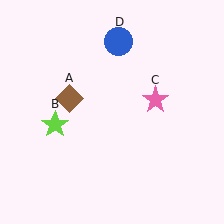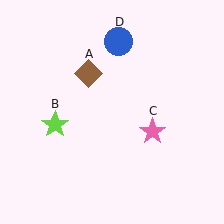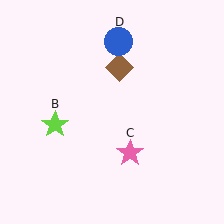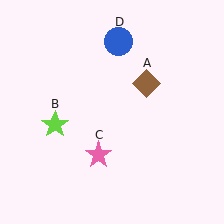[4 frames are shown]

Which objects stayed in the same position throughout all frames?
Lime star (object B) and blue circle (object D) remained stationary.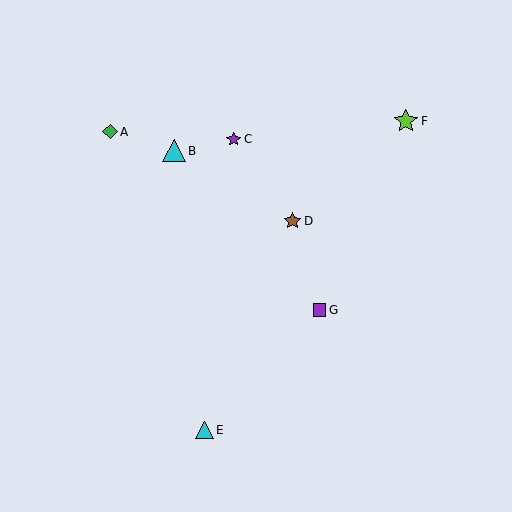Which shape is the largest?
The lime star (labeled F) is the largest.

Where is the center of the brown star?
The center of the brown star is at (293, 221).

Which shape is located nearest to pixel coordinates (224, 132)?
The purple star (labeled C) at (234, 139) is nearest to that location.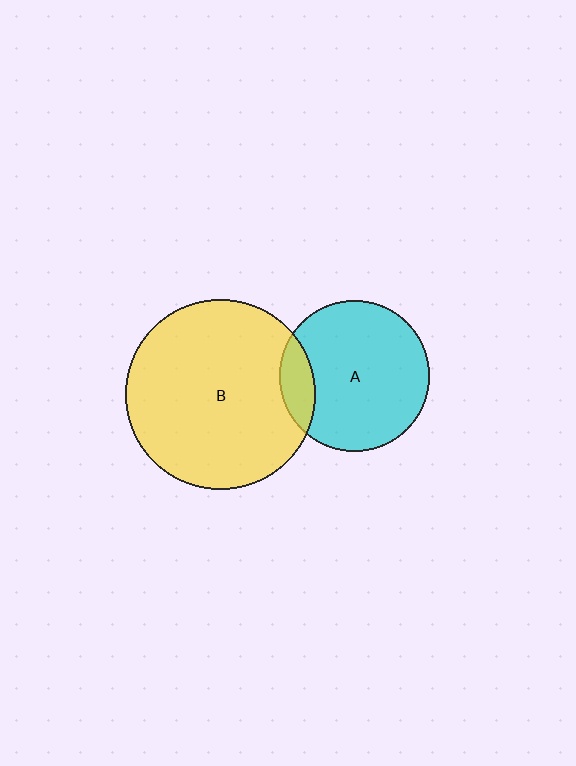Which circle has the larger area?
Circle B (yellow).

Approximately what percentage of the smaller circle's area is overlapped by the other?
Approximately 15%.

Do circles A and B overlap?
Yes.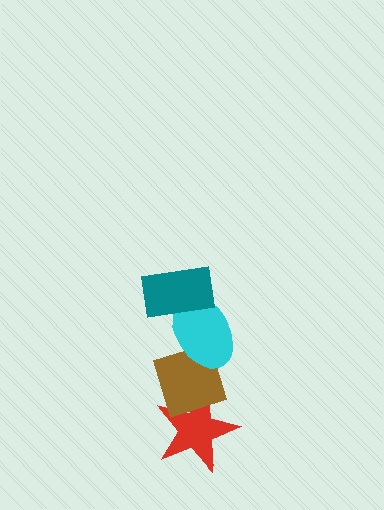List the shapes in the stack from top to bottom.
From top to bottom: the teal rectangle, the cyan ellipse, the brown diamond, the red star.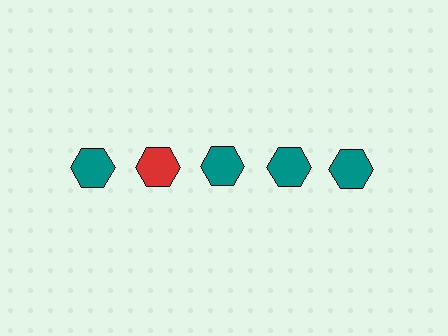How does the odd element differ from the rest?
It has a different color: red instead of teal.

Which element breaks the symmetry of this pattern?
The red hexagon in the top row, second from left column breaks the symmetry. All other shapes are teal hexagons.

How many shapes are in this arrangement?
There are 5 shapes arranged in a grid pattern.